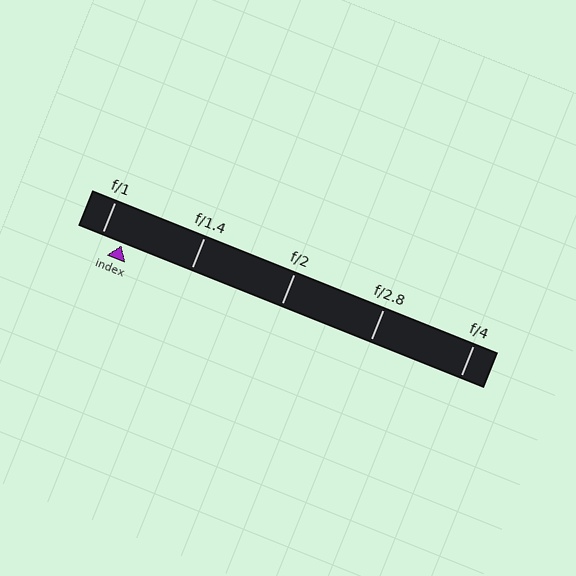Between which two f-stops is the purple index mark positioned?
The index mark is between f/1 and f/1.4.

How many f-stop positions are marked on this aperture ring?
There are 5 f-stop positions marked.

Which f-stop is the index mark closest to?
The index mark is closest to f/1.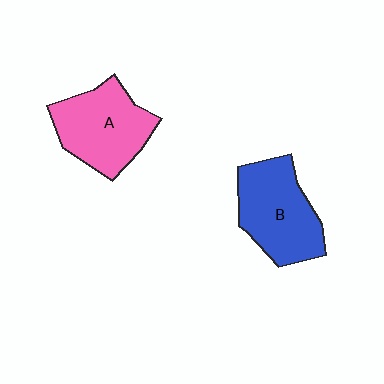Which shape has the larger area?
Shape B (blue).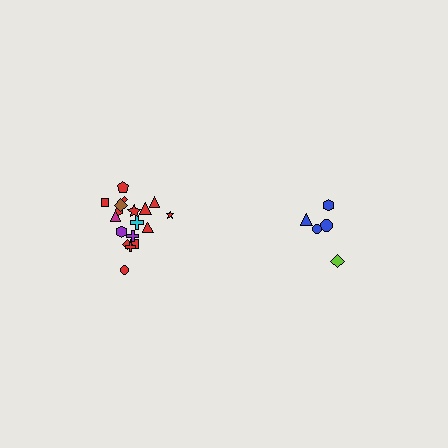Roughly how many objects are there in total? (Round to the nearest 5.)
Roughly 25 objects in total.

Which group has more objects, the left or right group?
The left group.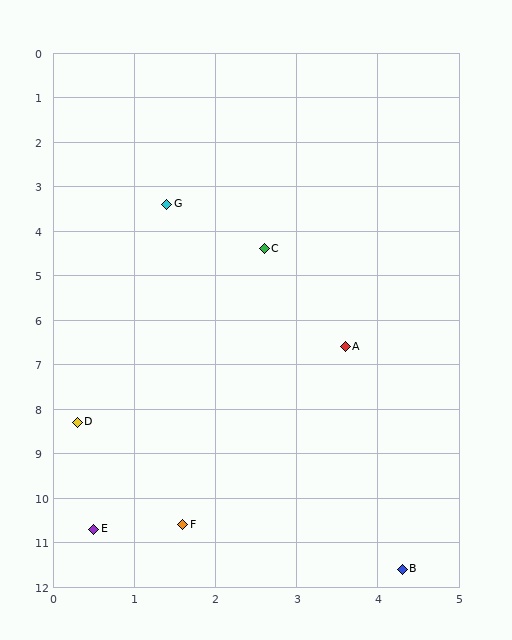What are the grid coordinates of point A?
Point A is at approximately (3.6, 6.6).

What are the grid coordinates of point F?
Point F is at approximately (1.6, 10.6).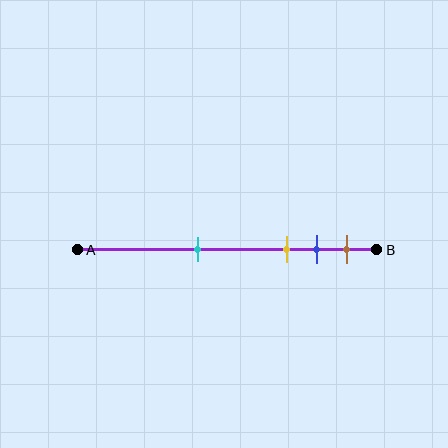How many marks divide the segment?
There are 4 marks dividing the segment.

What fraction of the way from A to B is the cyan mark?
The cyan mark is approximately 40% (0.4) of the way from A to B.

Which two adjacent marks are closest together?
The blue and brown marks are the closest adjacent pair.